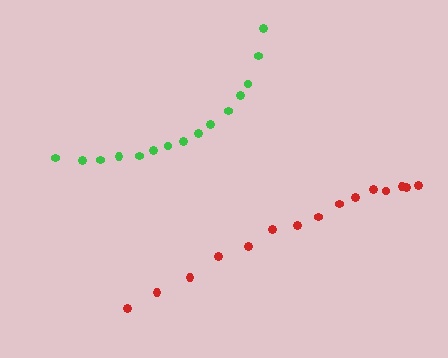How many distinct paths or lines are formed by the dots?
There are 2 distinct paths.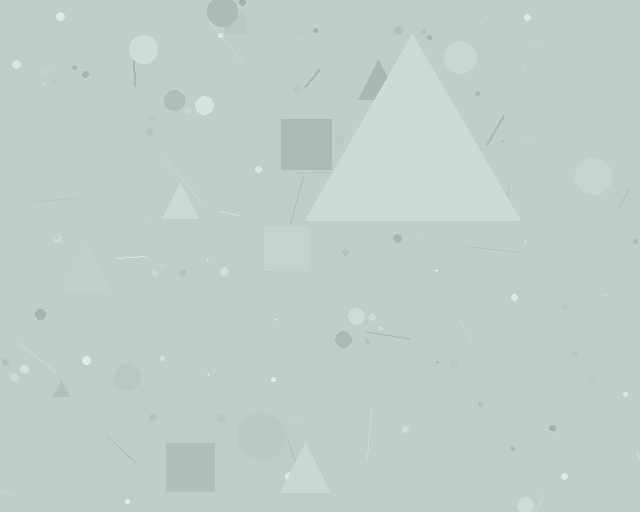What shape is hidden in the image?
A triangle is hidden in the image.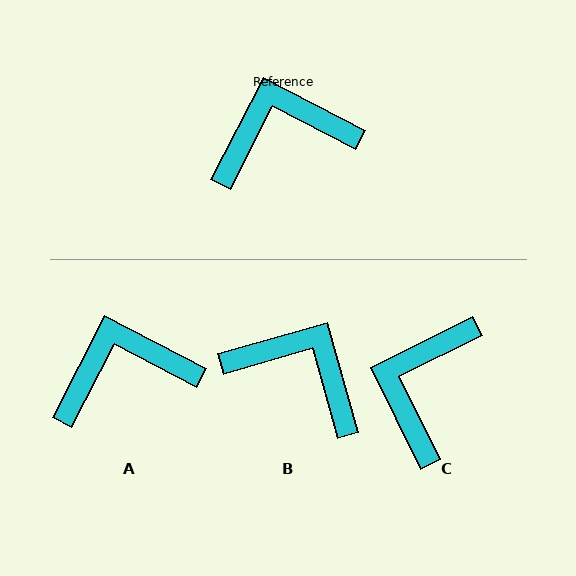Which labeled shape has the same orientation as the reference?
A.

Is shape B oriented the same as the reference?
No, it is off by about 47 degrees.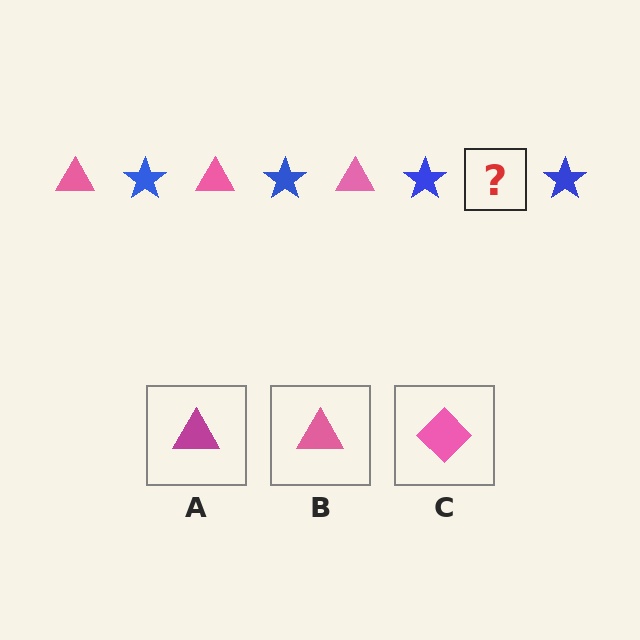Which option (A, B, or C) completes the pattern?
B.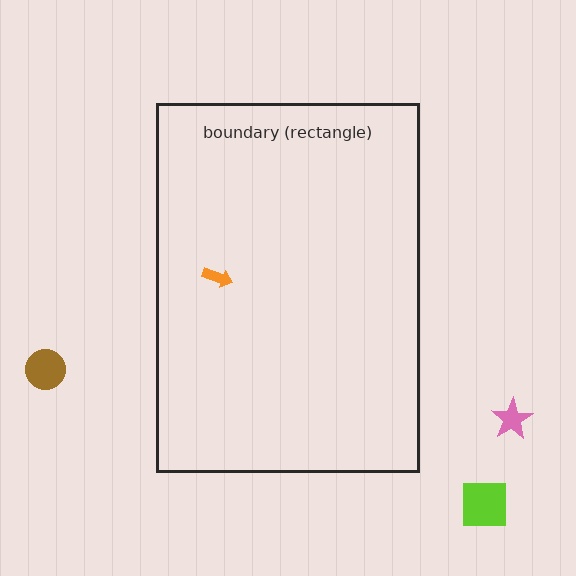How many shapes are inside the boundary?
1 inside, 3 outside.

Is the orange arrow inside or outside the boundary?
Inside.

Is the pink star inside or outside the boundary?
Outside.